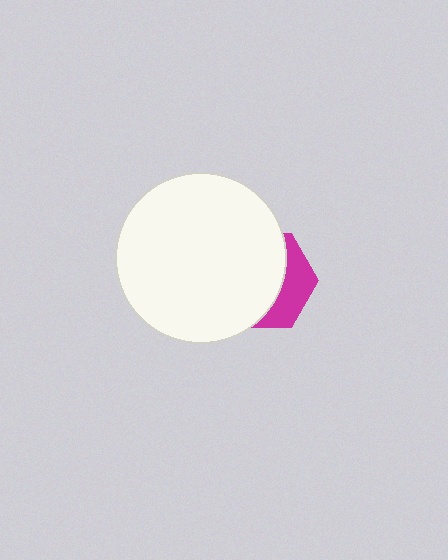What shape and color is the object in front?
The object in front is a white circle.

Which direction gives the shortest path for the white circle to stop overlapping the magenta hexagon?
Moving left gives the shortest separation.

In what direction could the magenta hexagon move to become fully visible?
The magenta hexagon could move right. That would shift it out from behind the white circle entirely.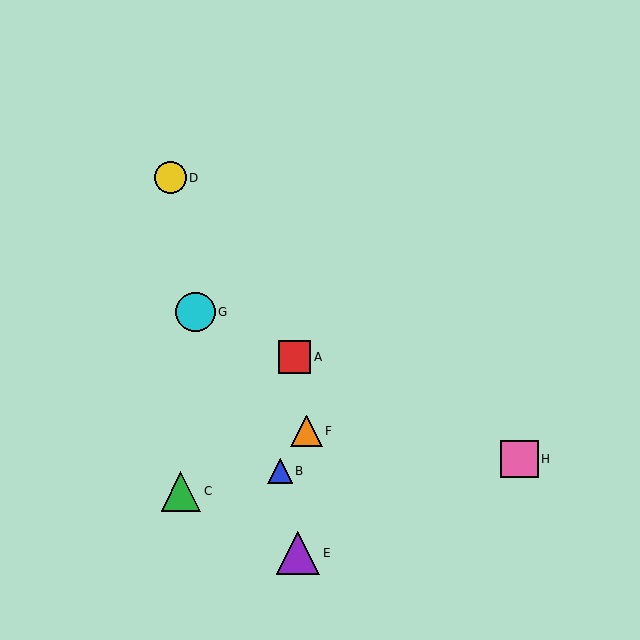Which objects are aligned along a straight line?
Objects A, G, H are aligned along a straight line.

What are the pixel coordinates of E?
Object E is at (298, 553).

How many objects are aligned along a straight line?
3 objects (A, G, H) are aligned along a straight line.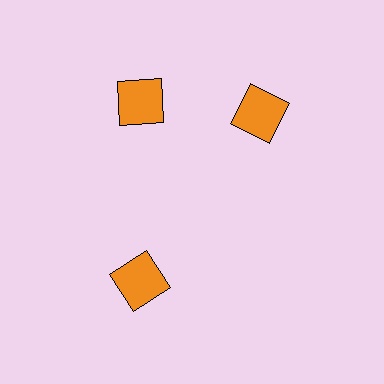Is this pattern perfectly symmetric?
No. The 3 orange squares are arranged in a ring, but one element near the 3 o'clock position is rotated out of alignment along the ring, breaking the 3-fold rotational symmetry.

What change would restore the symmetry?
The symmetry would be restored by rotating it back into even spacing with its neighbors so that all 3 squares sit at equal angles and equal distance from the center.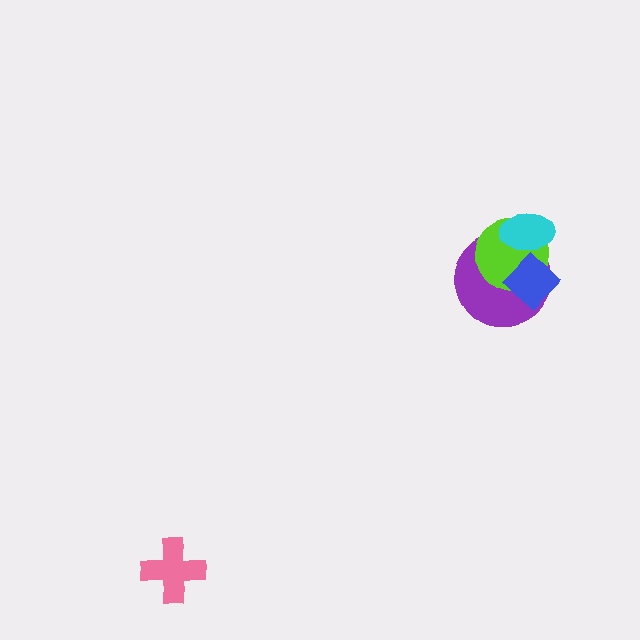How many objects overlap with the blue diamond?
3 objects overlap with the blue diamond.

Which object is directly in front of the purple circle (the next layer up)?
The lime circle is directly in front of the purple circle.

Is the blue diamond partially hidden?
No, no other shape covers it.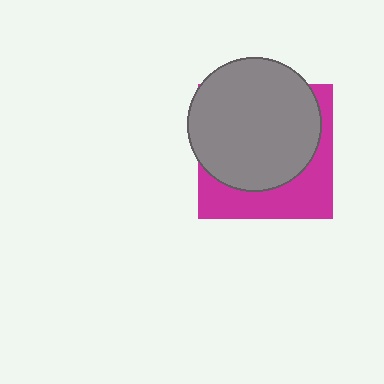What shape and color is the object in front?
The object in front is a gray circle.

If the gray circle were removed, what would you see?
You would see the complete magenta square.